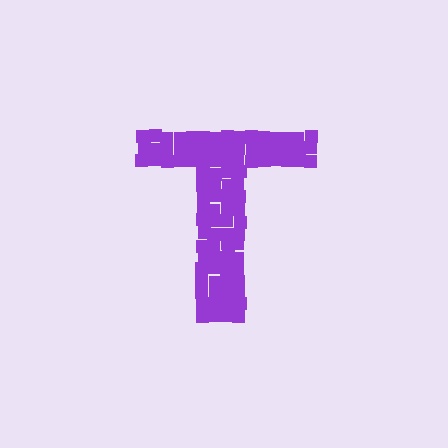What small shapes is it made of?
It is made of small squares.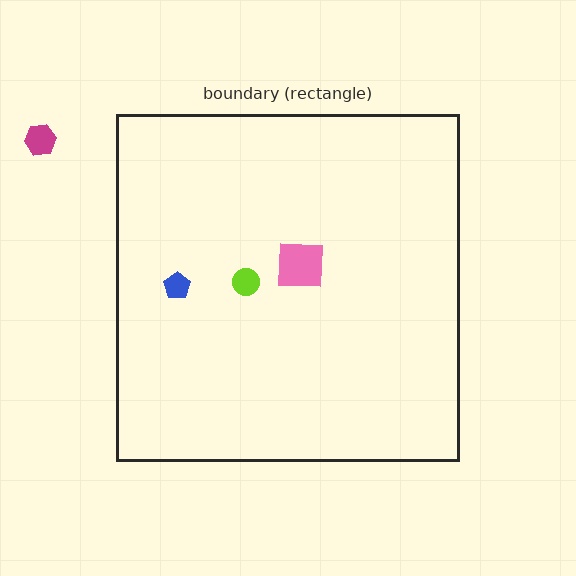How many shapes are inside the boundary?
3 inside, 1 outside.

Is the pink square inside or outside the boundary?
Inside.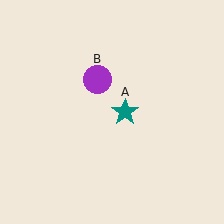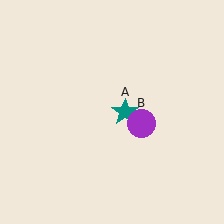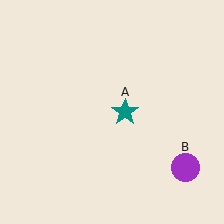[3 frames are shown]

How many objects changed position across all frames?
1 object changed position: purple circle (object B).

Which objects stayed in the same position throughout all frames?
Teal star (object A) remained stationary.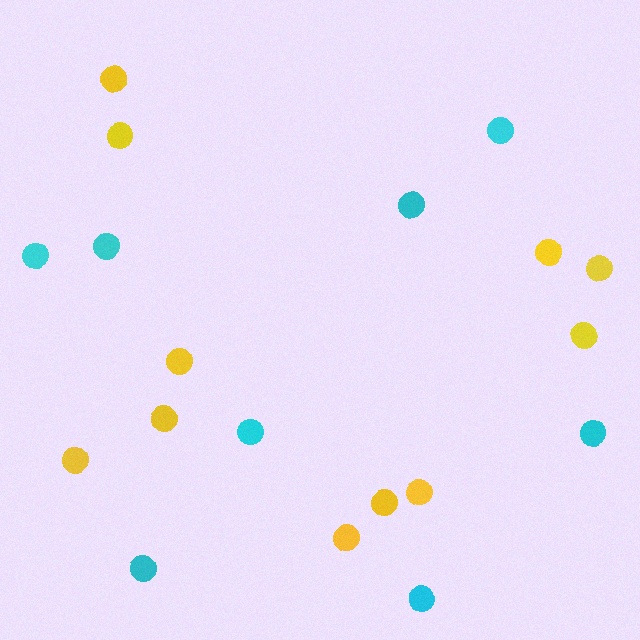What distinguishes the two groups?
There are 2 groups: one group of cyan circles (8) and one group of yellow circles (11).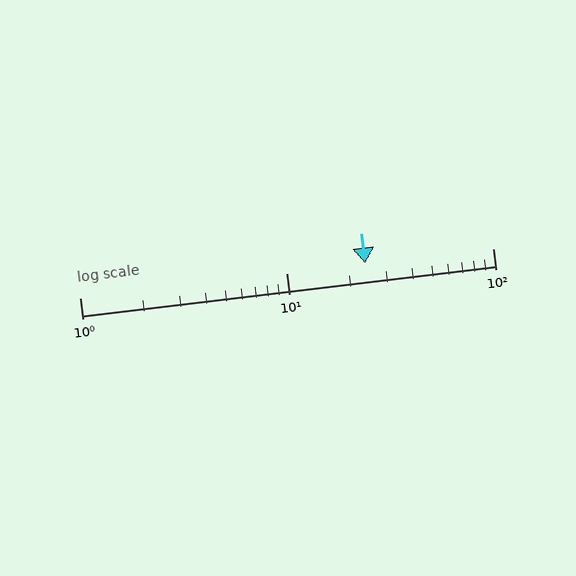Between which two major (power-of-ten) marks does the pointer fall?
The pointer is between 10 and 100.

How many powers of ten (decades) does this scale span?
The scale spans 2 decades, from 1 to 100.